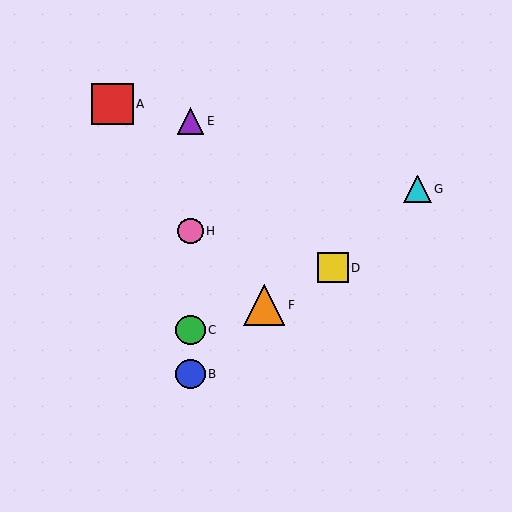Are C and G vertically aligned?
No, C is at x≈191 and G is at x≈417.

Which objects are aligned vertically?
Objects B, C, E, H are aligned vertically.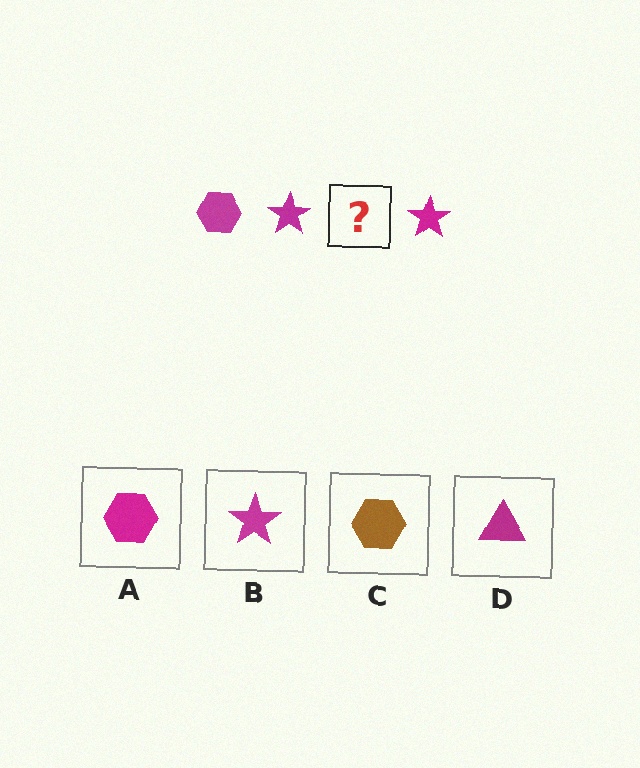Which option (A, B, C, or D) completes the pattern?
A.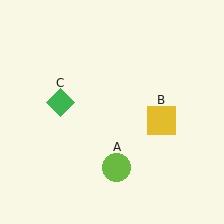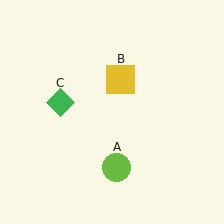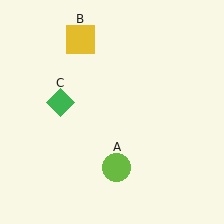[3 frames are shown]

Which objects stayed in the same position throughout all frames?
Lime circle (object A) and green diamond (object C) remained stationary.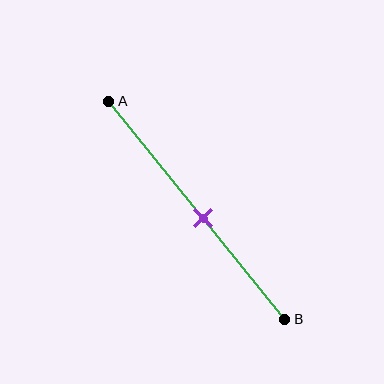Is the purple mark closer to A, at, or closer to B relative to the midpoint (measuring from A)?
The purple mark is closer to point B than the midpoint of segment AB.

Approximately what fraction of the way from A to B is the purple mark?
The purple mark is approximately 55% of the way from A to B.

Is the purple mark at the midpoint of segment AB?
No, the mark is at about 55% from A, not at the 50% midpoint.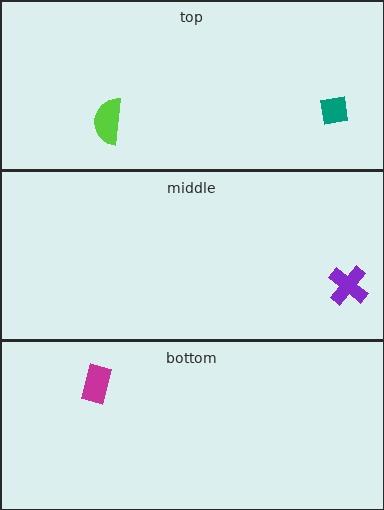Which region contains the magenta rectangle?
The bottom region.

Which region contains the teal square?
The top region.